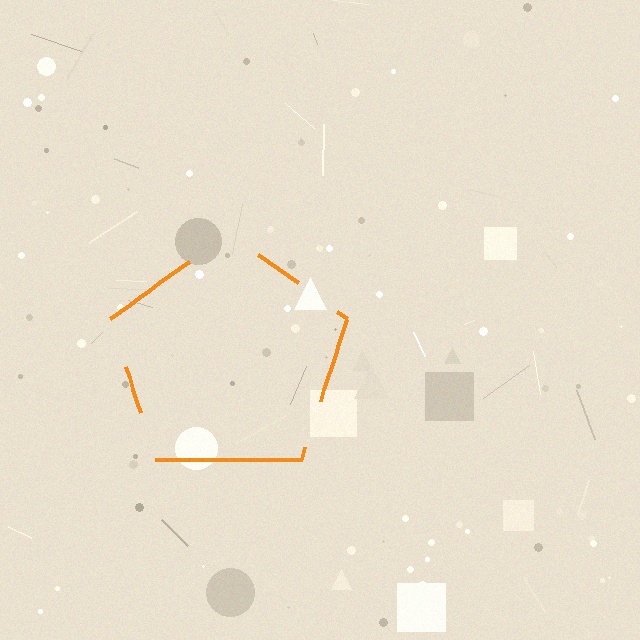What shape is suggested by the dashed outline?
The dashed outline suggests a pentagon.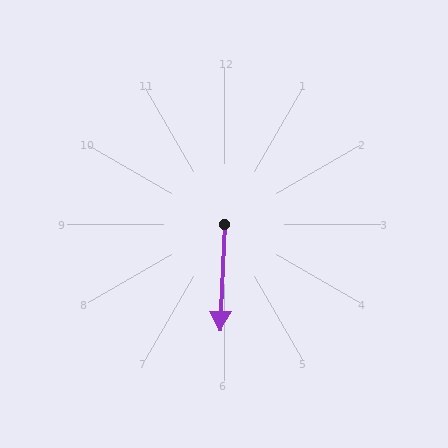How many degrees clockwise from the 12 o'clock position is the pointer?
Approximately 182 degrees.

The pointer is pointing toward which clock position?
Roughly 6 o'clock.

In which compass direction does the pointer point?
South.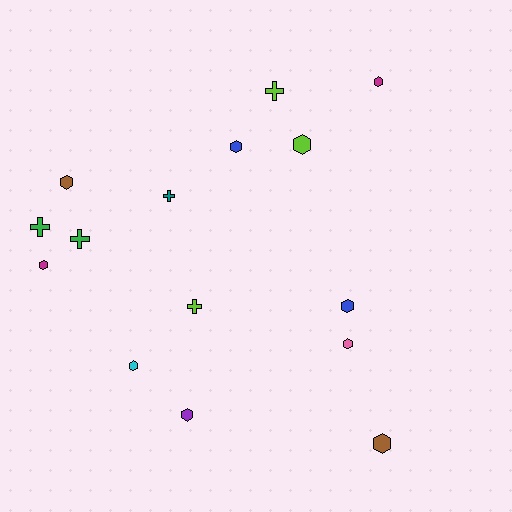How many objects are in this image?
There are 15 objects.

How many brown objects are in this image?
There are 2 brown objects.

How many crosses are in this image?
There are 5 crosses.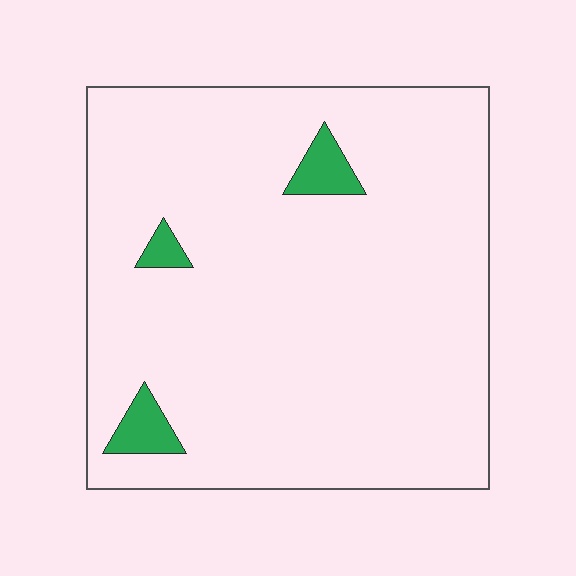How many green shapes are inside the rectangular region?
3.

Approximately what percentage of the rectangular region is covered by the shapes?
Approximately 5%.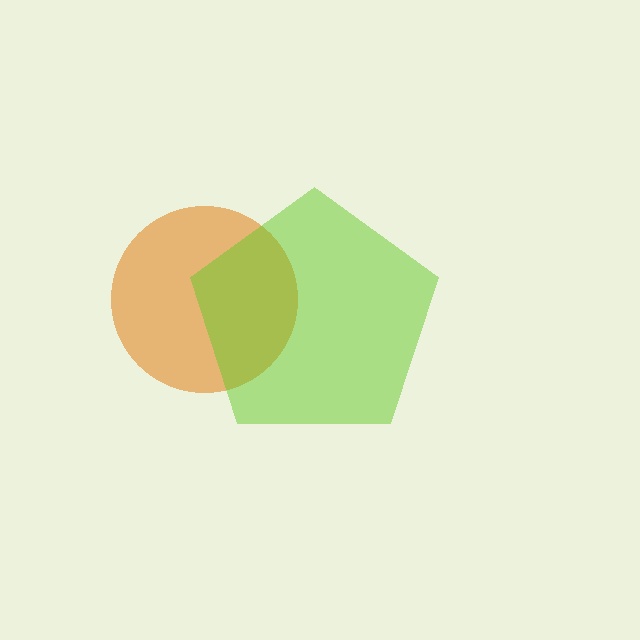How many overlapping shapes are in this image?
There are 2 overlapping shapes in the image.